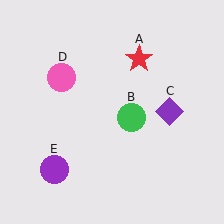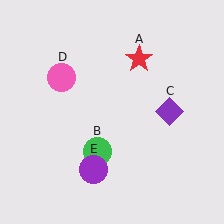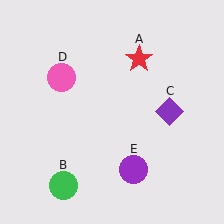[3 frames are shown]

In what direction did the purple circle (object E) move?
The purple circle (object E) moved right.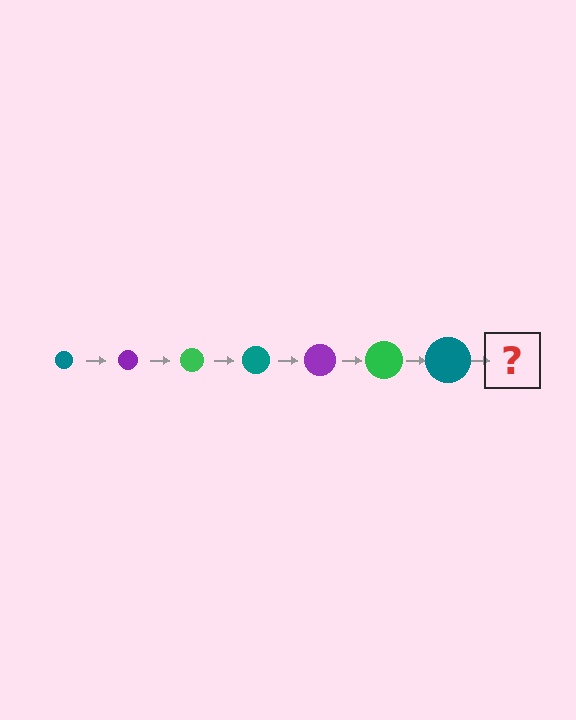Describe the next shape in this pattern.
It should be a purple circle, larger than the previous one.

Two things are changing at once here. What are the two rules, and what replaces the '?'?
The two rules are that the circle grows larger each step and the color cycles through teal, purple, and green. The '?' should be a purple circle, larger than the previous one.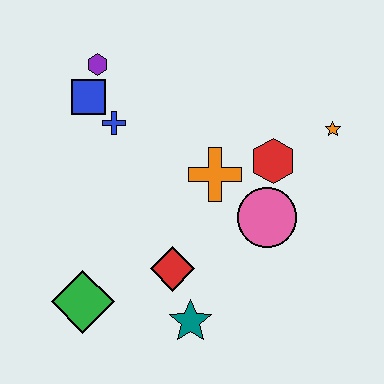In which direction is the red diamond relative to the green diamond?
The red diamond is to the right of the green diamond.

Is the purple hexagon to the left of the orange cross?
Yes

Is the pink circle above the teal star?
Yes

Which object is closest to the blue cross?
The blue square is closest to the blue cross.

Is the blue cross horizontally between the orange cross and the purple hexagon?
Yes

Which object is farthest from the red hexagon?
The green diamond is farthest from the red hexagon.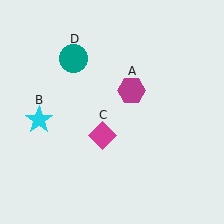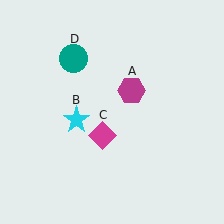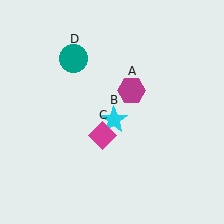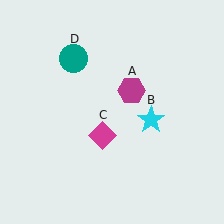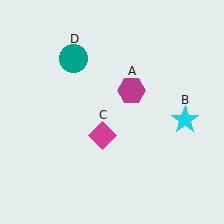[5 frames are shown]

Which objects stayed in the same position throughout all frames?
Magenta hexagon (object A) and magenta diamond (object C) and teal circle (object D) remained stationary.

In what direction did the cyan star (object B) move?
The cyan star (object B) moved right.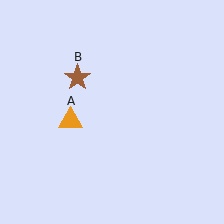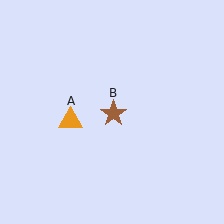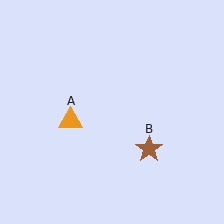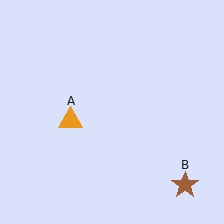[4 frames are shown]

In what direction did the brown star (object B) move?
The brown star (object B) moved down and to the right.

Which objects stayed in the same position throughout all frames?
Orange triangle (object A) remained stationary.